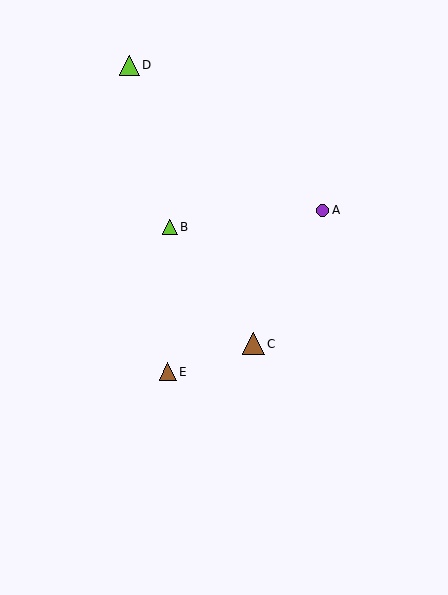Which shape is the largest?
The brown triangle (labeled C) is the largest.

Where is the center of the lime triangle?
The center of the lime triangle is at (170, 227).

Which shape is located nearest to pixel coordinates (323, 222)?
The purple circle (labeled A) at (322, 210) is nearest to that location.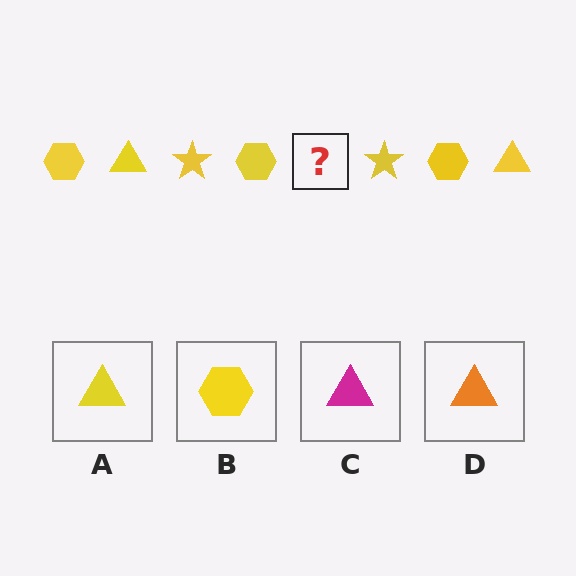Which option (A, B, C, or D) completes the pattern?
A.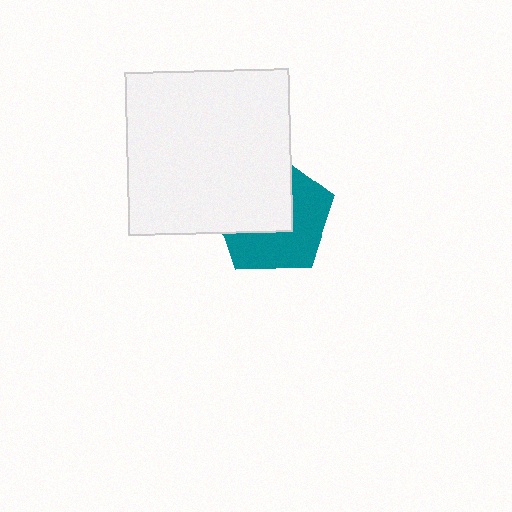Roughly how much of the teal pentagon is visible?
About half of it is visible (roughly 51%).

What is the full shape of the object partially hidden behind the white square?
The partially hidden object is a teal pentagon.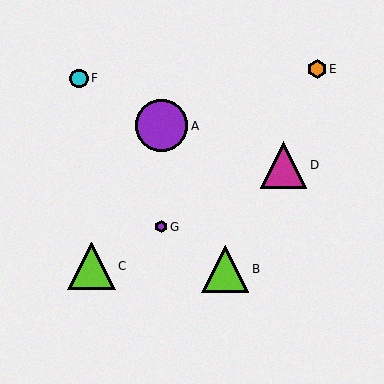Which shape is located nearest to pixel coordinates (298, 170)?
The magenta triangle (labeled D) at (284, 165) is nearest to that location.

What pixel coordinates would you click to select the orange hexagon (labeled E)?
Click at (317, 69) to select the orange hexagon E.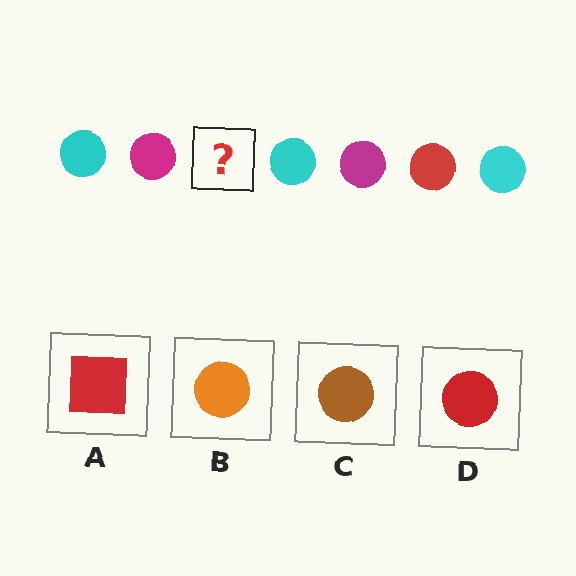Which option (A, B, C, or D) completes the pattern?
D.